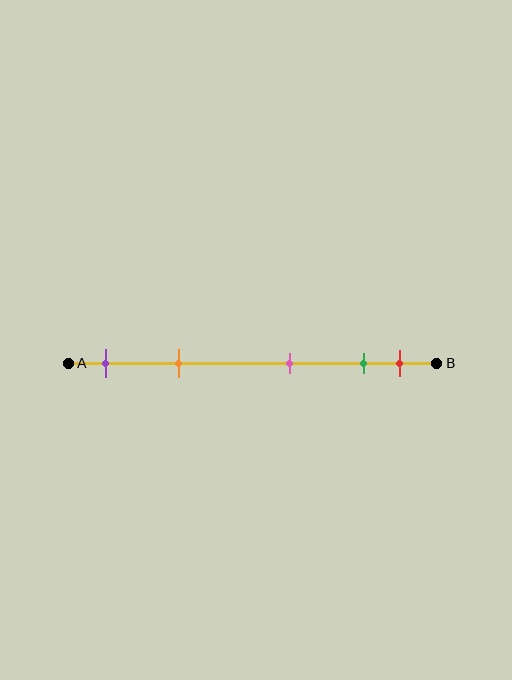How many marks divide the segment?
There are 5 marks dividing the segment.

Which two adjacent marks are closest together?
The green and red marks are the closest adjacent pair.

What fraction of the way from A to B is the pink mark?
The pink mark is approximately 60% (0.6) of the way from A to B.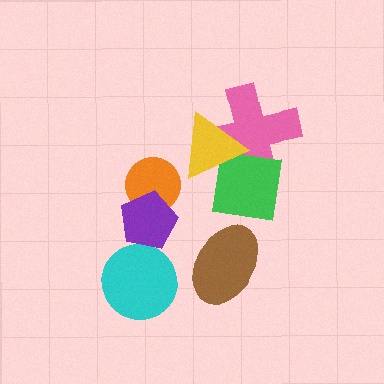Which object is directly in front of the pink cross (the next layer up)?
The green square is directly in front of the pink cross.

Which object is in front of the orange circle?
The purple pentagon is in front of the orange circle.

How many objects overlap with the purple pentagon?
2 objects overlap with the purple pentagon.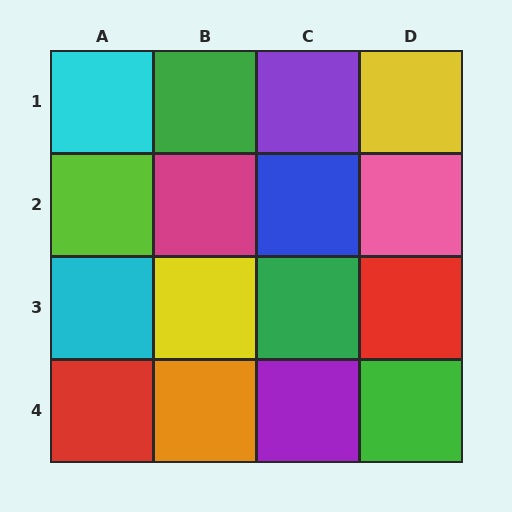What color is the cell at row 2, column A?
Lime.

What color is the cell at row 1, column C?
Purple.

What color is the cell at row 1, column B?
Green.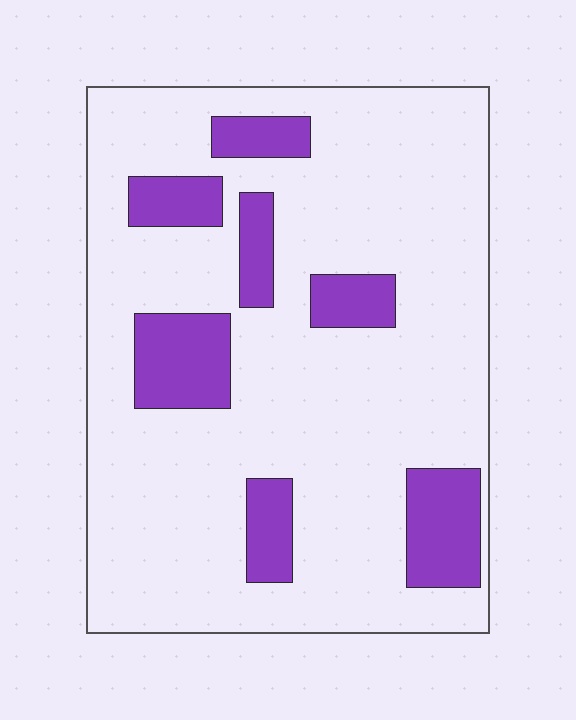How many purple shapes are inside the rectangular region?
7.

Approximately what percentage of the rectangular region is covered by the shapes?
Approximately 20%.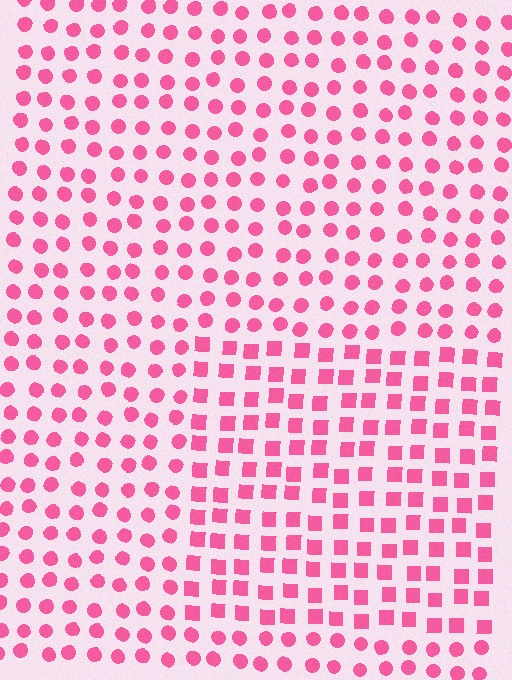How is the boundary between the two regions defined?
The boundary is defined by a change in element shape: squares inside vs. circles outside. All elements share the same color and spacing.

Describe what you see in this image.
The image is filled with small pink elements arranged in a uniform grid. A rectangle-shaped region contains squares, while the surrounding area contains circles. The boundary is defined purely by the change in element shape.